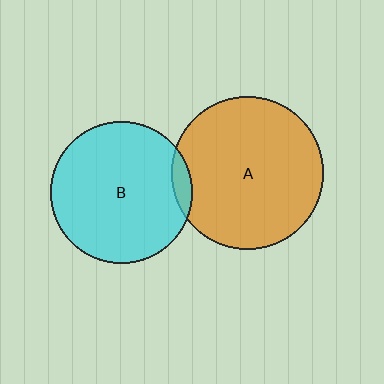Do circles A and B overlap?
Yes.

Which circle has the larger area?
Circle A (orange).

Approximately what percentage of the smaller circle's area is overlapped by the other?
Approximately 5%.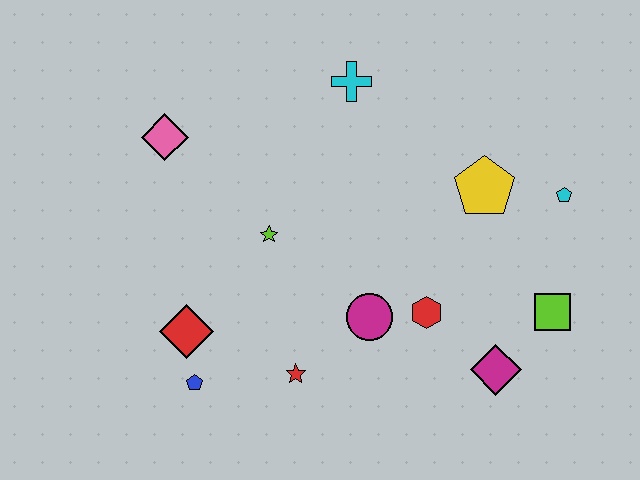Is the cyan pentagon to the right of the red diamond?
Yes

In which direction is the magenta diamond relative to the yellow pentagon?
The magenta diamond is below the yellow pentagon.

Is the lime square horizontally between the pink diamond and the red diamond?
No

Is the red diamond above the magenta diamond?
Yes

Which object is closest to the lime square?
The magenta diamond is closest to the lime square.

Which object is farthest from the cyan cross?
The blue pentagon is farthest from the cyan cross.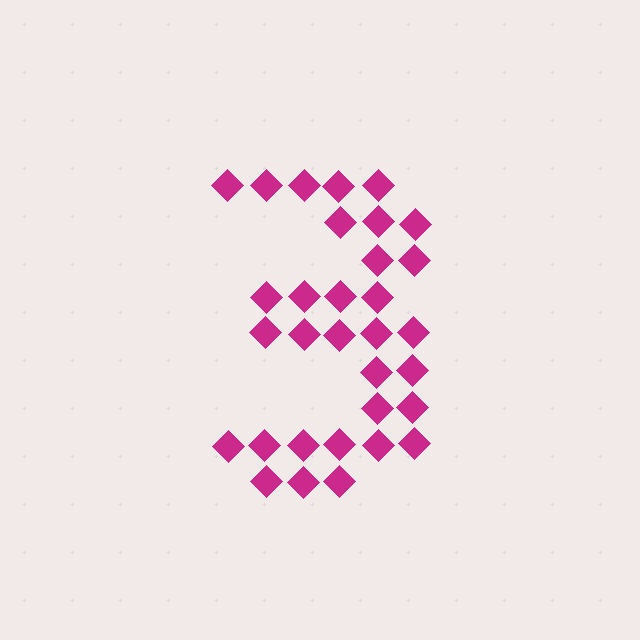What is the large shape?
The large shape is the digit 3.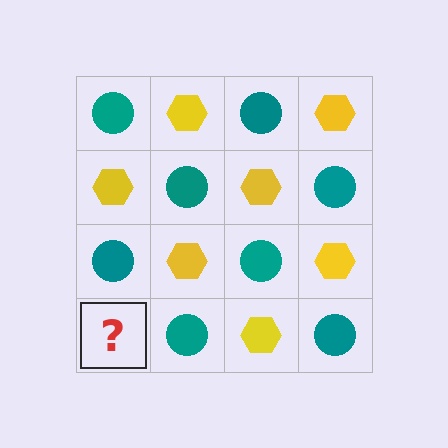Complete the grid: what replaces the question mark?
The question mark should be replaced with a yellow hexagon.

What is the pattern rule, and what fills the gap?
The rule is that it alternates teal circle and yellow hexagon in a checkerboard pattern. The gap should be filled with a yellow hexagon.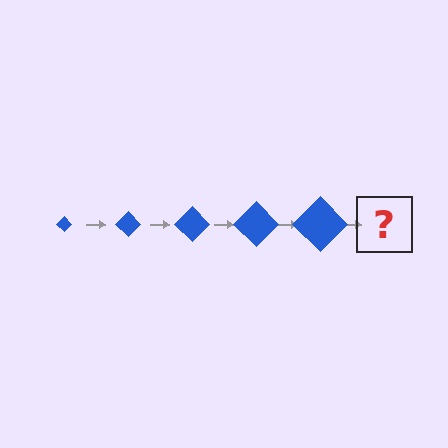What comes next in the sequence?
The next element should be a blue diamond, larger than the previous one.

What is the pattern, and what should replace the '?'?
The pattern is that the diamond gets progressively larger each step. The '?' should be a blue diamond, larger than the previous one.